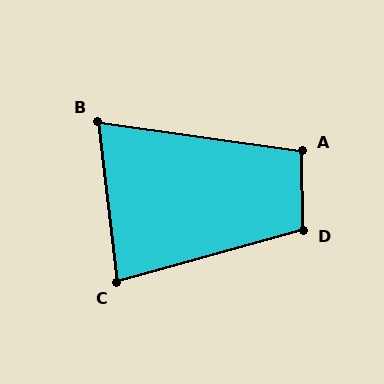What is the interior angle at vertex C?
Approximately 81 degrees (acute).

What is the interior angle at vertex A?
Approximately 99 degrees (obtuse).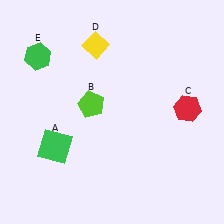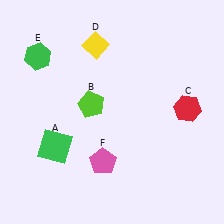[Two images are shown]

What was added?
A pink pentagon (F) was added in Image 2.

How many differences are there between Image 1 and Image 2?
There is 1 difference between the two images.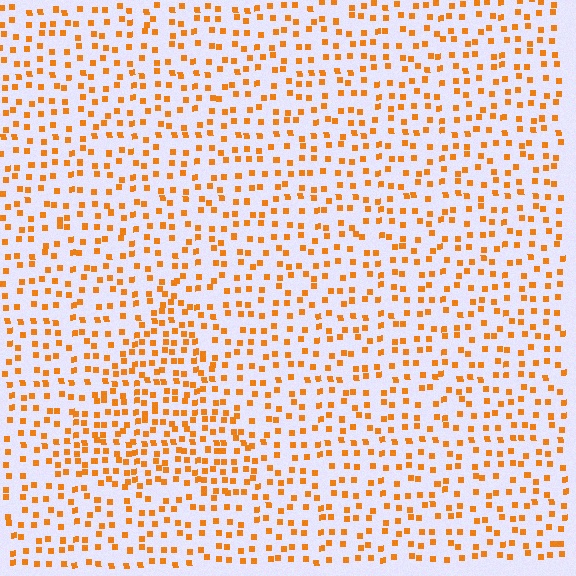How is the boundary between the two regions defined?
The boundary is defined by a change in element density (approximately 1.7x ratio). All elements are the same color, size, and shape.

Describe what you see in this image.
The image contains small orange elements arranged at two different densities. A triangle-shaped region is visible where the elements are more densely packed than the surrounding area.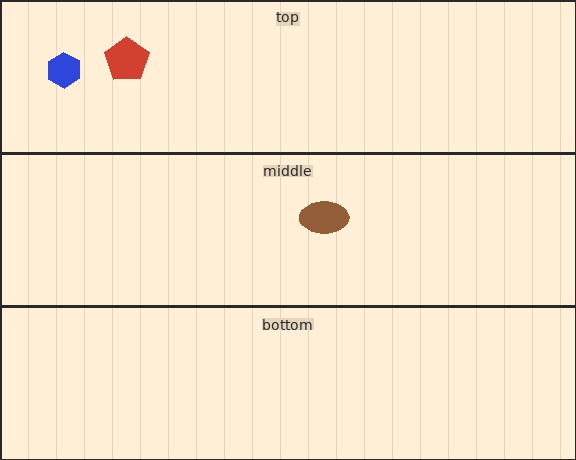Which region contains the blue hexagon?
The top region.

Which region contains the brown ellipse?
The middle region.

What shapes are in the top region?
The blue hexagon, the red pentagon.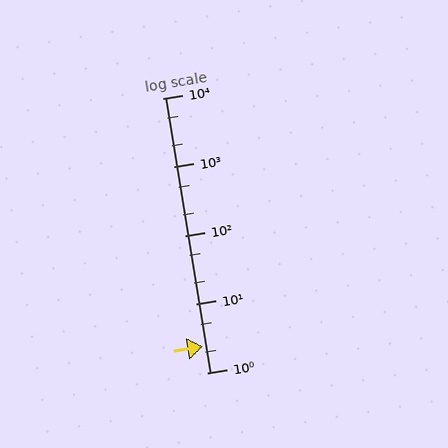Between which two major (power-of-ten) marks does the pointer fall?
The pointer is between 1 and 10.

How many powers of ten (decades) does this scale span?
The scale spans 4 decades, from 1 to 10000.